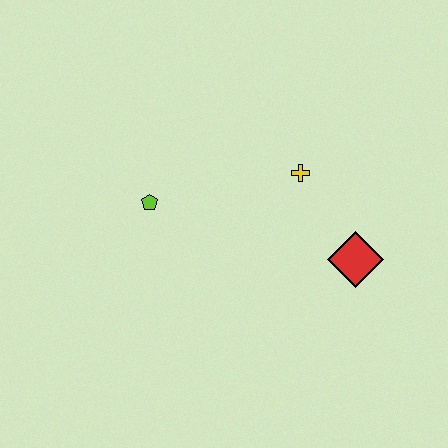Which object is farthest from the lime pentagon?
The red diamond is farthest from the lime pentagon.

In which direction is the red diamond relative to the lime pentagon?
The red diamond is to the right of the lime pentagon.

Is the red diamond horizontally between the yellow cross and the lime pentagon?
No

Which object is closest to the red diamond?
The yellow cross is closest to the red diamond.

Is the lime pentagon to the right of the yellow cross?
No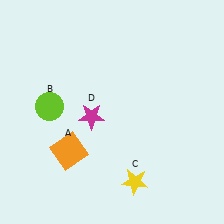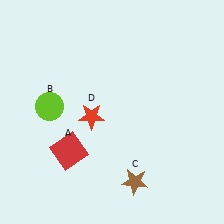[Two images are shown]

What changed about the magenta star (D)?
In Image 1, D is magenta. In Image 2, it changed to red.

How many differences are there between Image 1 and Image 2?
There are 3 differences between the two images.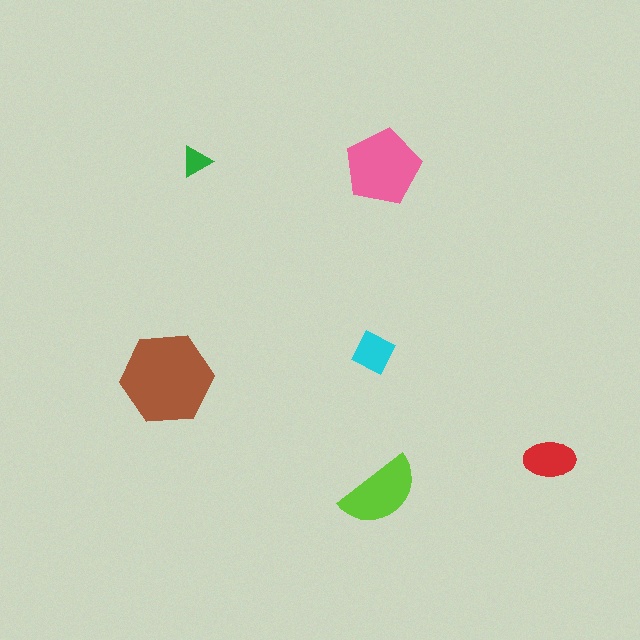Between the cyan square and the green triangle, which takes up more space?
The cyan square.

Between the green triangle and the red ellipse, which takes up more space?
The red ellipse.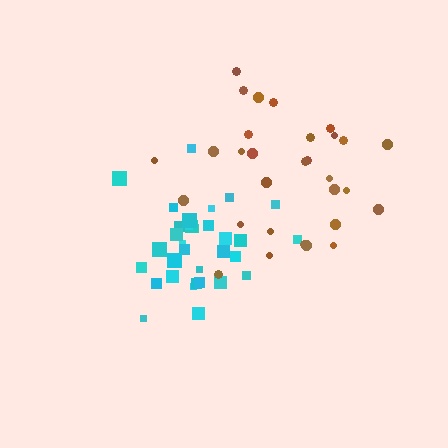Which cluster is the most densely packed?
Cyan.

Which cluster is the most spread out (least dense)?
Brown.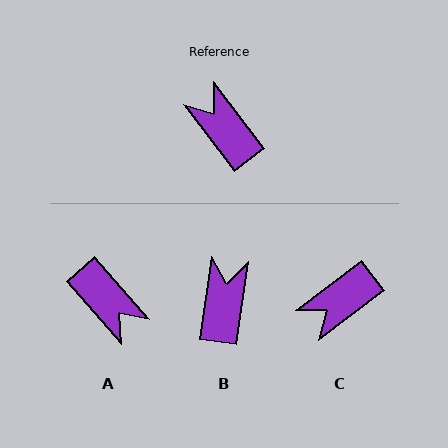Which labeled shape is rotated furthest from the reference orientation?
A, about 176 degrees away.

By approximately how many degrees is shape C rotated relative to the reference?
Approximately 90 degrees counter-clockwise.